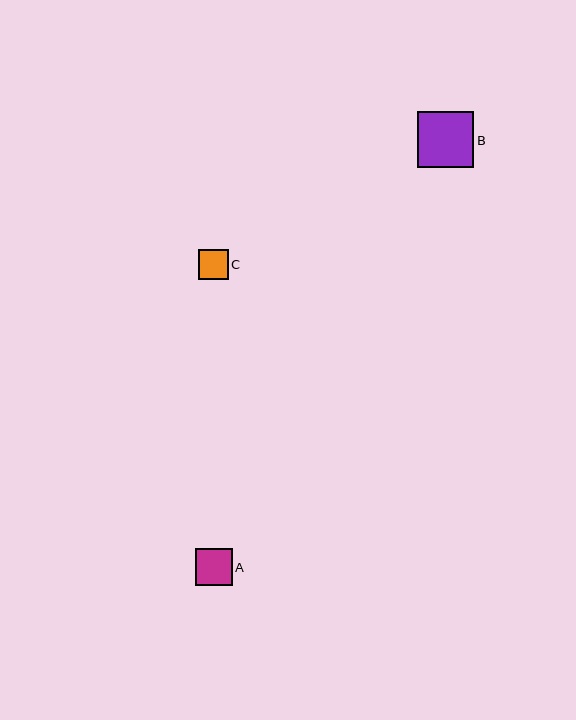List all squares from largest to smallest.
From largest to smallest: B, A, C.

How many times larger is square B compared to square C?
Square B is approximately 1.9 times the size of square C.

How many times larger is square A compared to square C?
Square A is approximately 1.3 times the size of square C.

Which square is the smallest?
Square C is the smallest with a size of approximately 29 pixels.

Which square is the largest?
Square B is the largest with a size of approximately 57 pixels.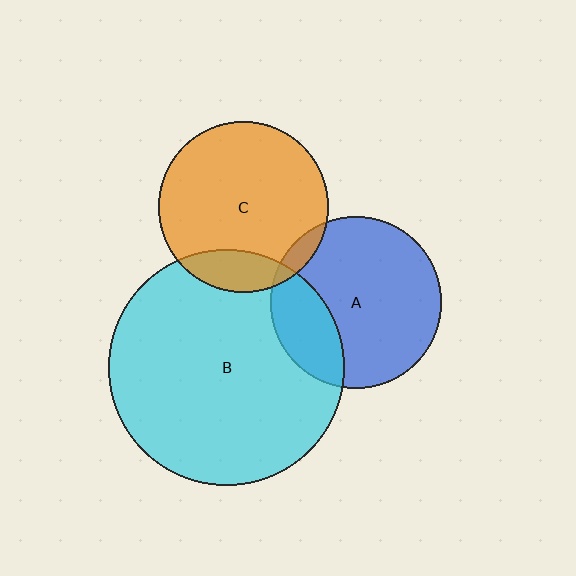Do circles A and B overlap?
Yes.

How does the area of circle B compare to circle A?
Approximately 1.9 times.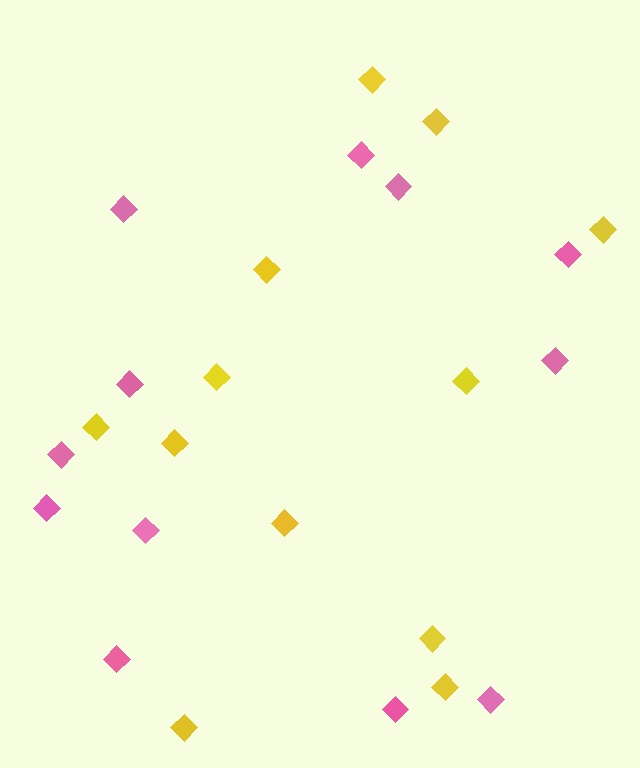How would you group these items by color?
There are 2 groups: one group of pink diamonds (12) and one group of yellow diamonds (12).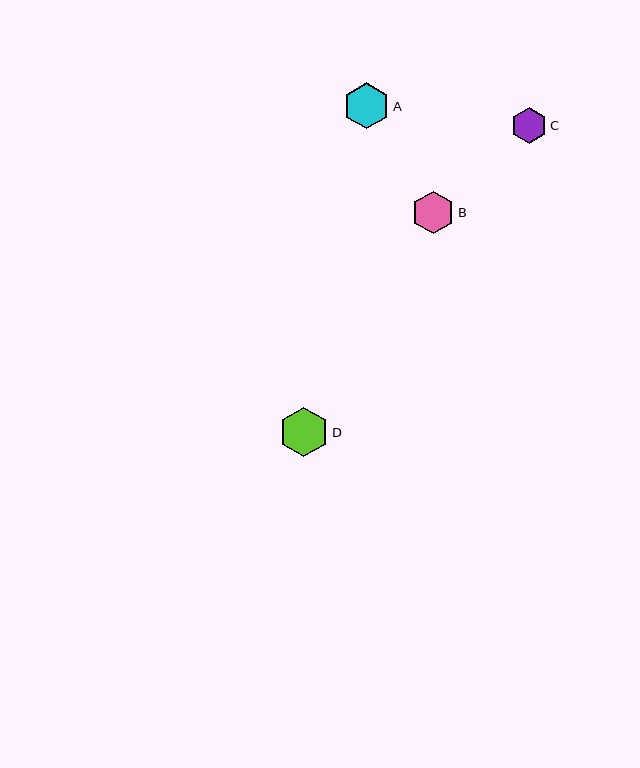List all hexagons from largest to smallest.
From largest to smallest: D, A, B, C.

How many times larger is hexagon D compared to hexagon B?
Hexagon D is approximately 1.2 times the size of hexagon B.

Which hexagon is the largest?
Hexagon D is the largest with a size of approximately 49 pixels.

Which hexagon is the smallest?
Hexagon C is the smallest with a size of approximately 36 pixels.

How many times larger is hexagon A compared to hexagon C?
Hexagon A is approximately 1.3 times the size of hexagon C.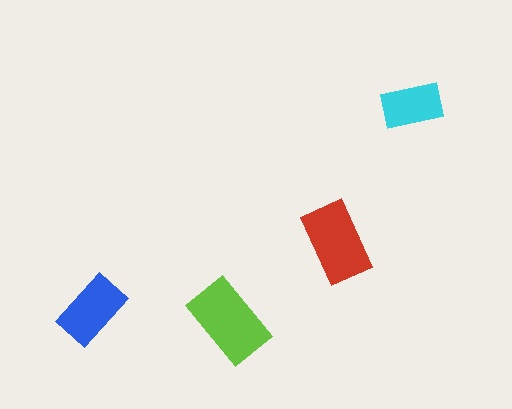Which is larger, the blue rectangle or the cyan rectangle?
The blue one.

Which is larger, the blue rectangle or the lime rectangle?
The lime one.